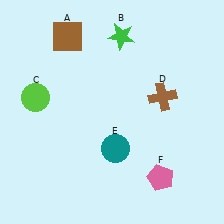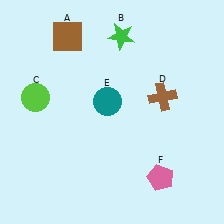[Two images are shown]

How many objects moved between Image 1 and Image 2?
1 object moved between the two images.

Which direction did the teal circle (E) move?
The teal circle (E) moved up.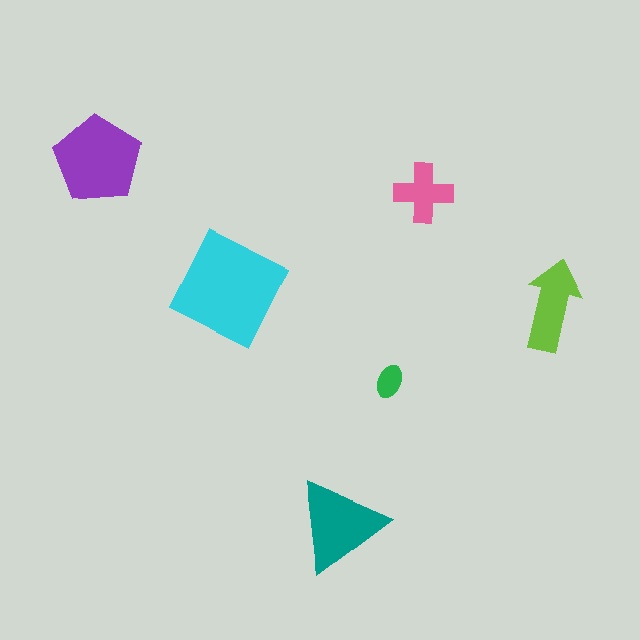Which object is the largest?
The cyan square.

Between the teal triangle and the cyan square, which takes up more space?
The cyan square.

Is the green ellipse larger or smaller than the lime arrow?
Smaller.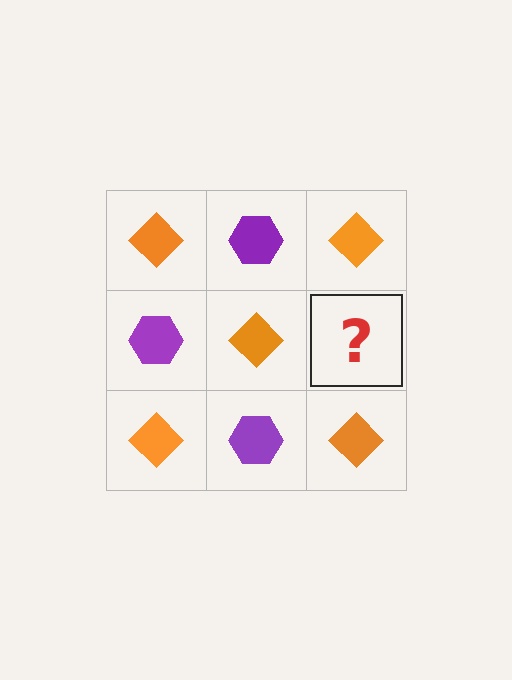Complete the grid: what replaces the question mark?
The question mark should be replaced with a purple hexagon.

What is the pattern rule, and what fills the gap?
The rule is that it alternates orange diamond and purple hexagon in a checkerboard pattern. The gap should be filled with a purple hexagon.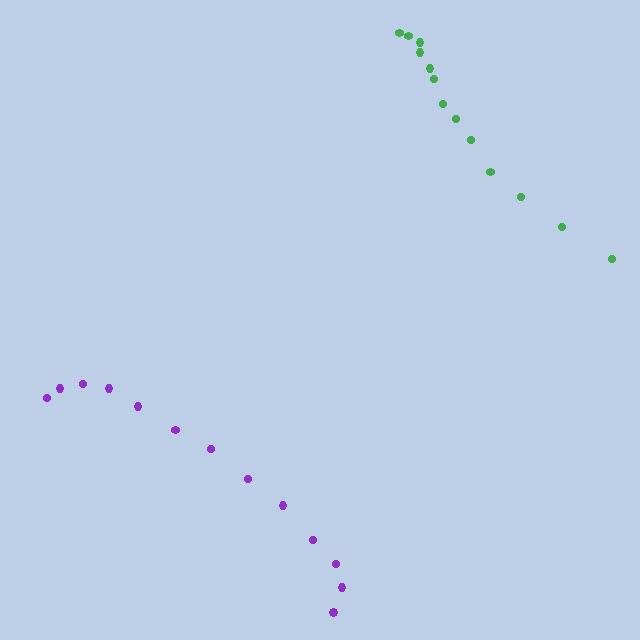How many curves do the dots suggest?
There are 2 distinct paths.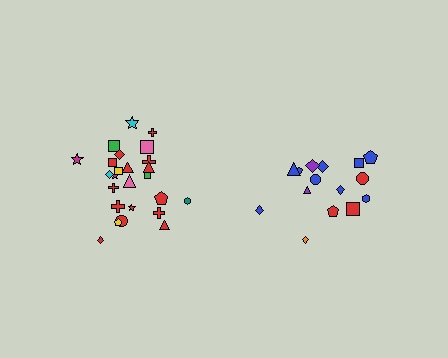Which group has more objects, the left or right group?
The left group.